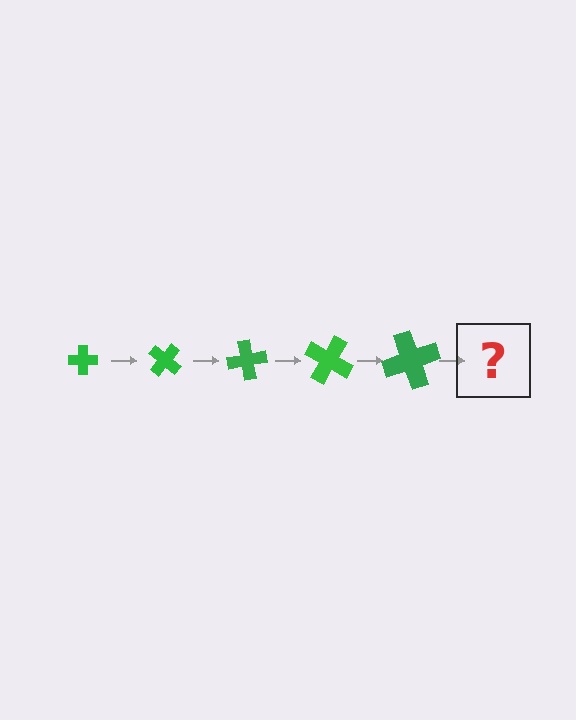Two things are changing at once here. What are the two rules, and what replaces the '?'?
The two rules are that the cross grows larger each step and it rotates 40 degrees each step. The '?' should be a cross, larger than the previous one and rotated 200 degrees from the start.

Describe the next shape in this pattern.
It should be a cross, larger than the previous one and rotated 200 degrees from the start.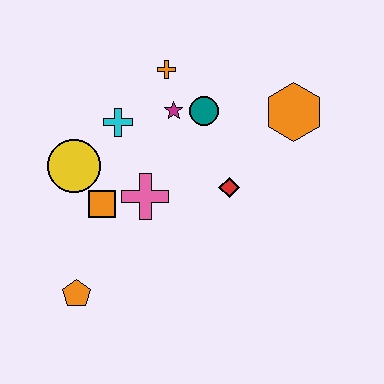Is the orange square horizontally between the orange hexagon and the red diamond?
No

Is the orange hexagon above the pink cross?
Yes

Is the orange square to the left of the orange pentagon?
No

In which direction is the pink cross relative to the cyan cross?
The pink cross is below the cyan cross.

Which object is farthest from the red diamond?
The orange pentagon is farthest from the red diamond.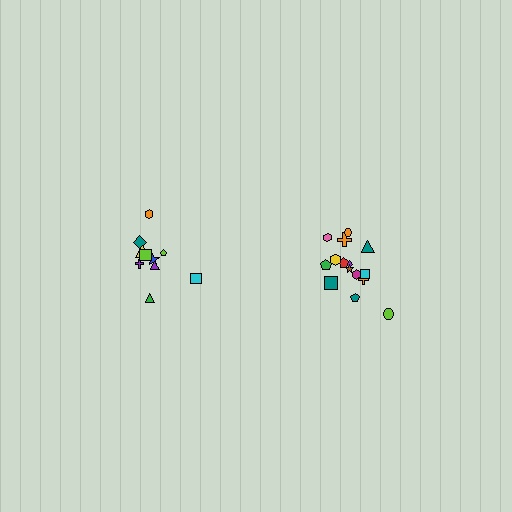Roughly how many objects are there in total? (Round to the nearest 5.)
Roughly 25 objects in total.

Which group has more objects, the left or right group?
The right group.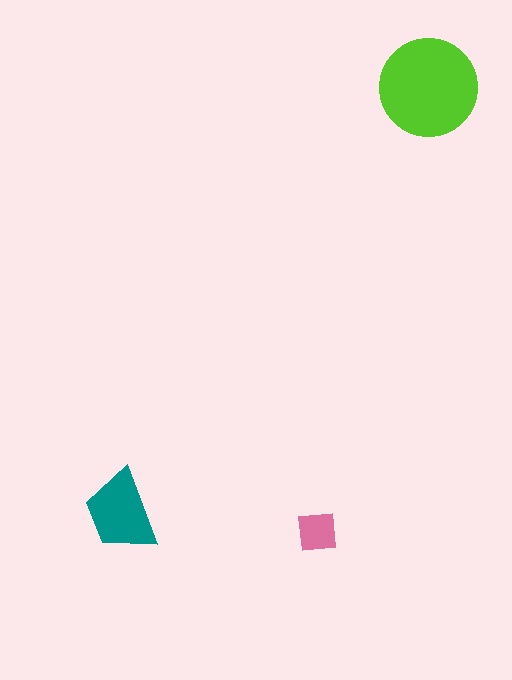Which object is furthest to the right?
The lime circle is rightmost.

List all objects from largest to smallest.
The lime circle, the teal trapezoid, the pink square.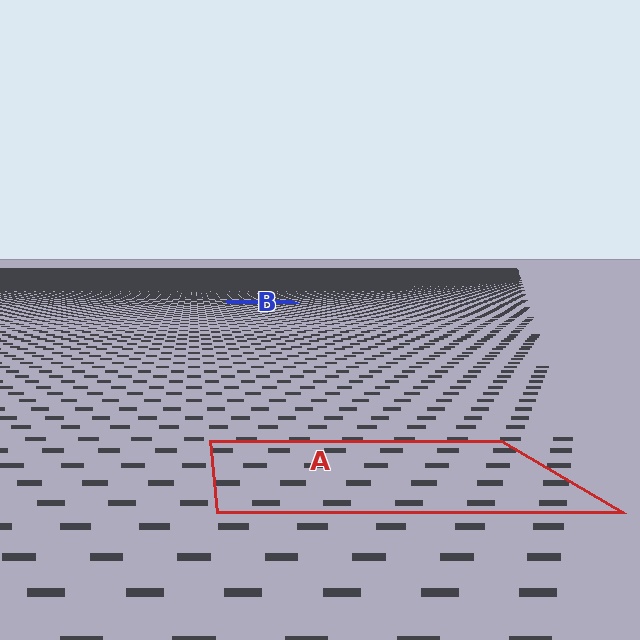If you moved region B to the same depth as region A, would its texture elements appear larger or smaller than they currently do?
They would appear larger. At a closer depth, the same texture elements are projected at a bigger on-screen size.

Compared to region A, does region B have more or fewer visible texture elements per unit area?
Region B has more texture elements per unit area — they are packed more densely because it is farther away.